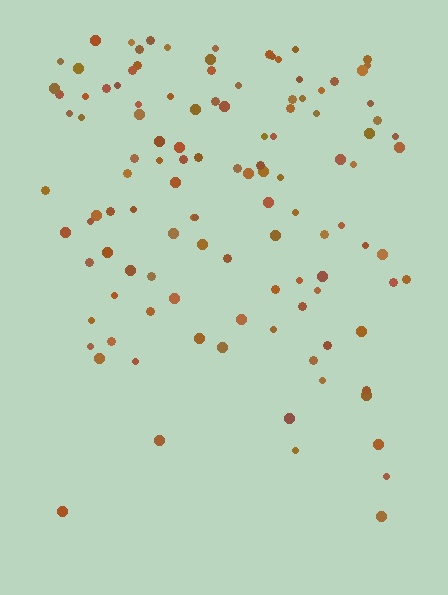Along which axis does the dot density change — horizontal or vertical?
Vertical.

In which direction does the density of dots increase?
From bottom to top, with the top side densest.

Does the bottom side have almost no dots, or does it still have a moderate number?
Still a moderate number, just noticeably fewer than the top.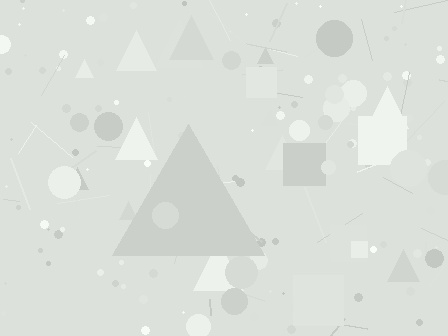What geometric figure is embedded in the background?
A triangle is embedded in the background.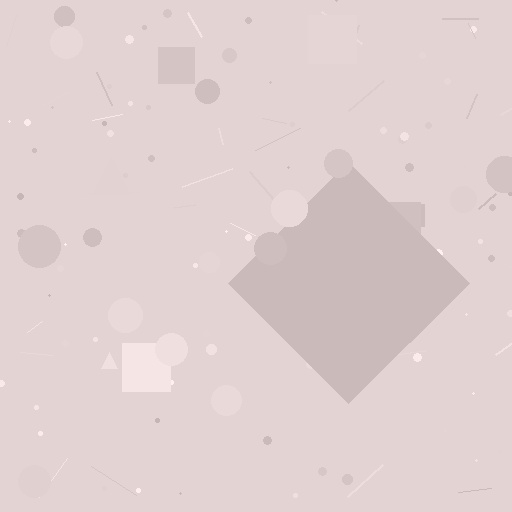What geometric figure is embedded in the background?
A diamond is embedded in the background.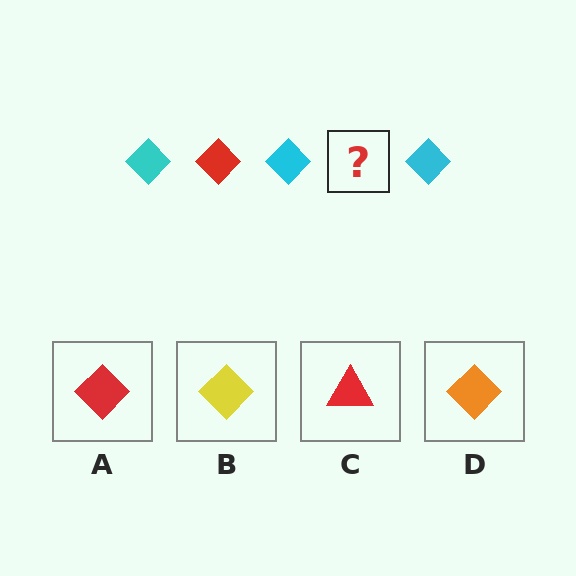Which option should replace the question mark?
Option A.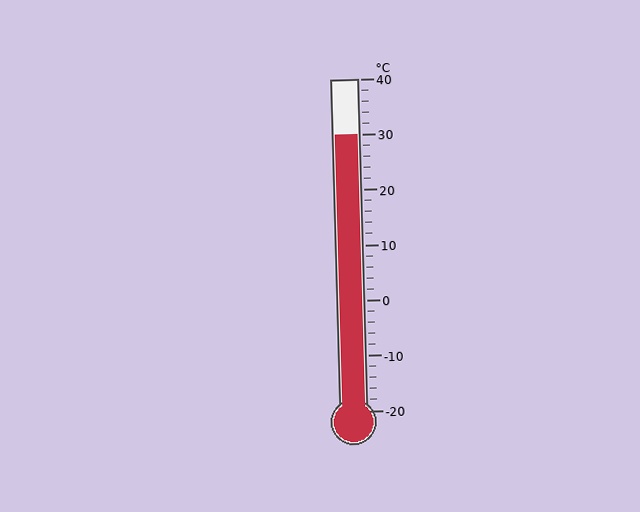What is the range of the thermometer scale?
The thermometer scale ranges from -20°C to 40°C.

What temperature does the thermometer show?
The thermometer shows approximately 30°C.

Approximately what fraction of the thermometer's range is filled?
The thermometer is filled to approximately 85% of its range.